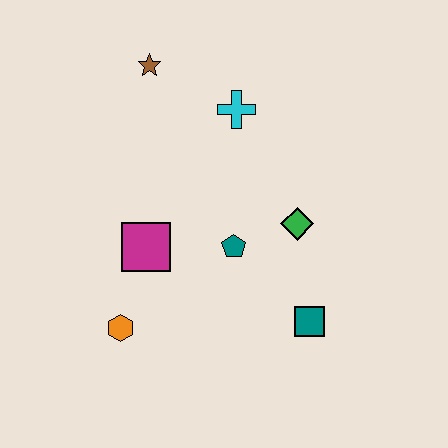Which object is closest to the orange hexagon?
The magenta square is closest to the orange hexagon.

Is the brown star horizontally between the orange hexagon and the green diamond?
Yes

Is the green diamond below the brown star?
Yes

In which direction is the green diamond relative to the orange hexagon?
The green diamond is to the right of the orange hexagon.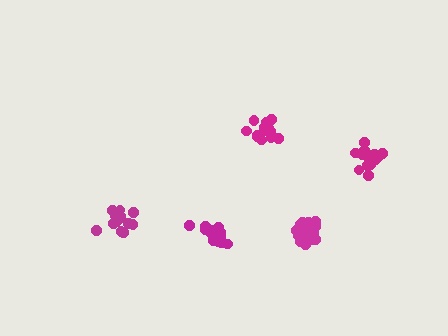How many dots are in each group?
Group 1: 21 dots, Group 2: 16 dots, Group 3: 15 dots, Group 4: 19 dots, Group 5: 16 dots (87 total).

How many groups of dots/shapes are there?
There are 5 groups.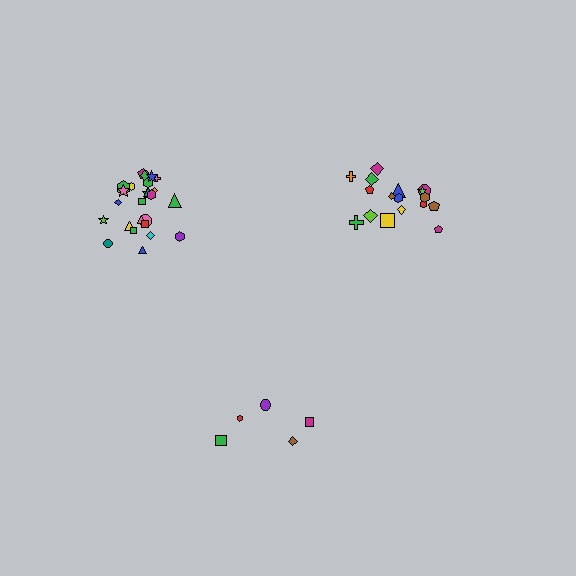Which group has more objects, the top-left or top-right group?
The top-left group.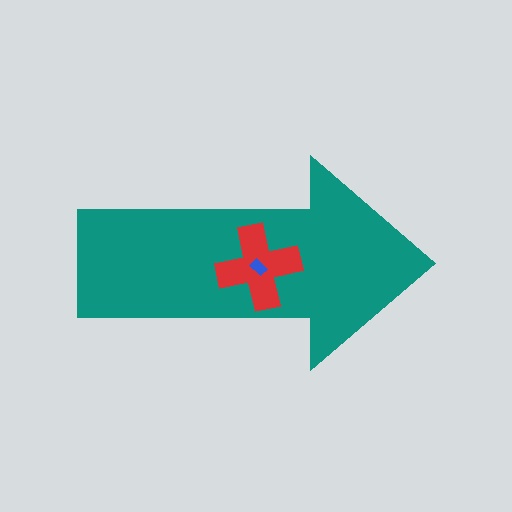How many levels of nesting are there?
3.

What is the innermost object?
The blue rectangle.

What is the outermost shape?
The teal arrow.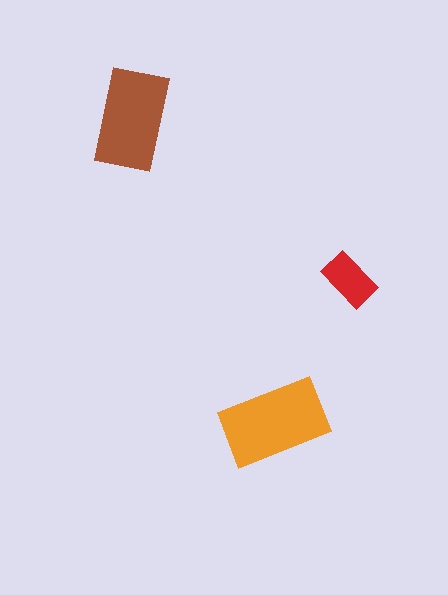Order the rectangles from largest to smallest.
the orange one, the brown one, the red one.